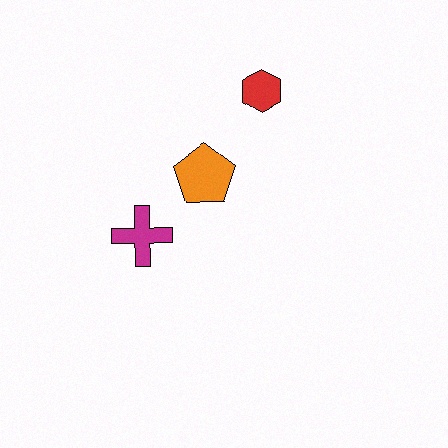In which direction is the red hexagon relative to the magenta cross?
The red hexagon is above the magenta cross.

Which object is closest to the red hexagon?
The orange pentagon is closest to the red hexagon.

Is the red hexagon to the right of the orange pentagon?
Yes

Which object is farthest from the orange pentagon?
The red hexagon is farthest from the orange pentagon.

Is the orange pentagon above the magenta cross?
Yes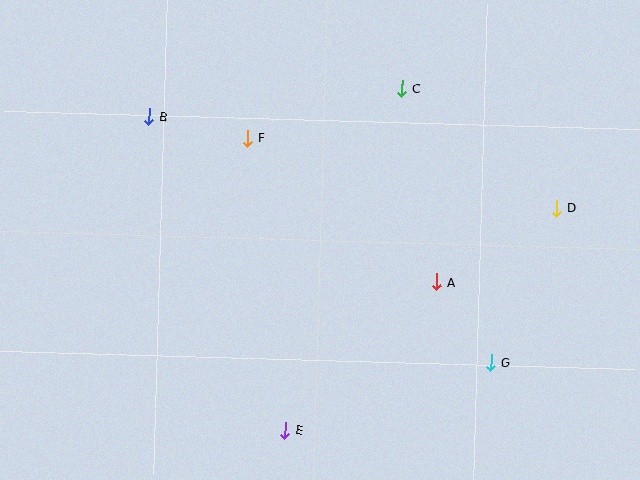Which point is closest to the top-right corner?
Point D is closest to the top-right corner.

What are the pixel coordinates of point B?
Point B is at (149, 117).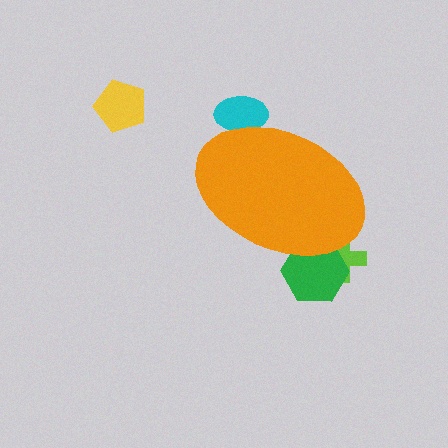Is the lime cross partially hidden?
Yes, the lime cross is partially hidden behind the orange ellipse.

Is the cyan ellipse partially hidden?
Yes, the cyan ellipse is partially hidden behind the orange ellipse.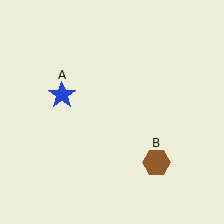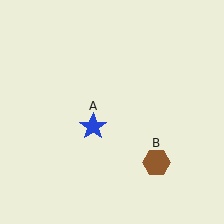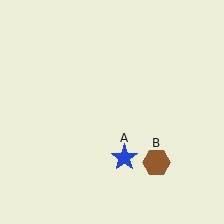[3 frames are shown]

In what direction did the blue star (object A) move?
The blue star (object A) moved down and to the right.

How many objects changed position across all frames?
1 object changed position: blue star (object A).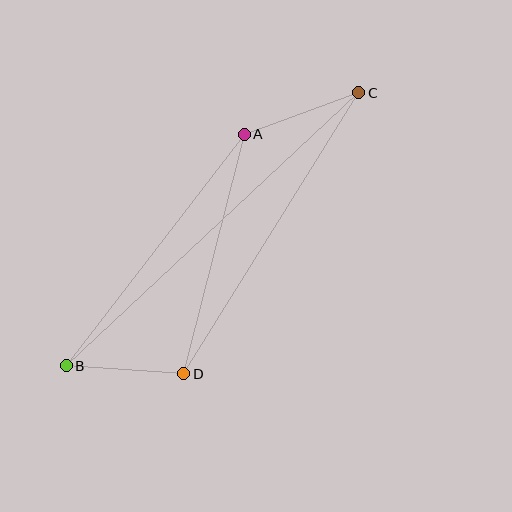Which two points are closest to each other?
Points B and D are closest to each other.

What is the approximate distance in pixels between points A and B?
The distance between A and B is approximately 292 pixels.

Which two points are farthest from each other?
Points B and C are farthest from each other.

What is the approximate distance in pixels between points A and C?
The distance between A and C is approximately 122 pixels.